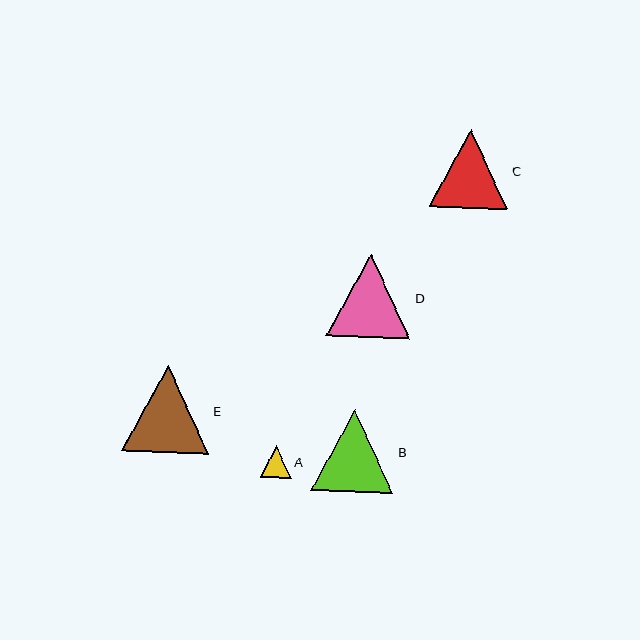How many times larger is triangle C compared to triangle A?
Triangle C is approximately 2.5 times the size of triangle A.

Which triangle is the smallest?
Triangle A is the smallest with a size of approximately 31 pixels.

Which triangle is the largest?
Triangle E is the largest with a size of approximately 87 pixels.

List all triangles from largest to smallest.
From largest to smallest: E, D, B, C, A.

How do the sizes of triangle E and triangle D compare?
Triangle E and triangle D are approximately the same size.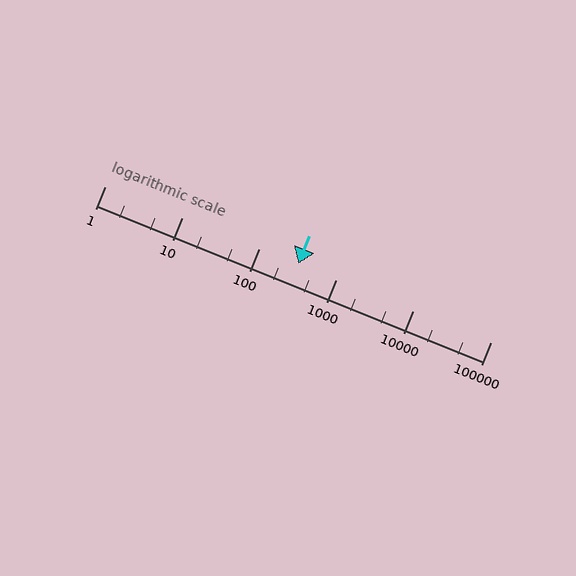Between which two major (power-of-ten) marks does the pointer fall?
The pointer is between 100 and 1000.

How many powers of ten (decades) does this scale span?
The scale spans 5 decades, from 1 to 100000.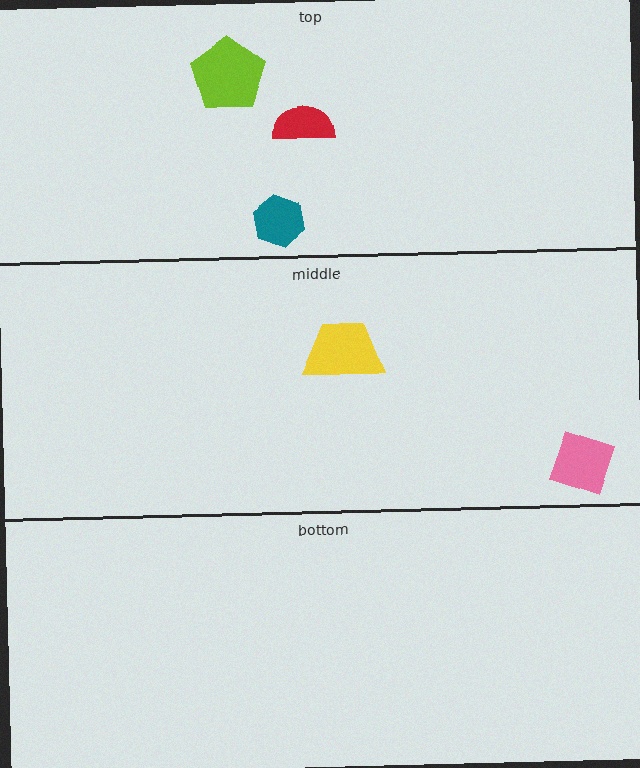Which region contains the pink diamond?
The middle region.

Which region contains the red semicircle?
The top region.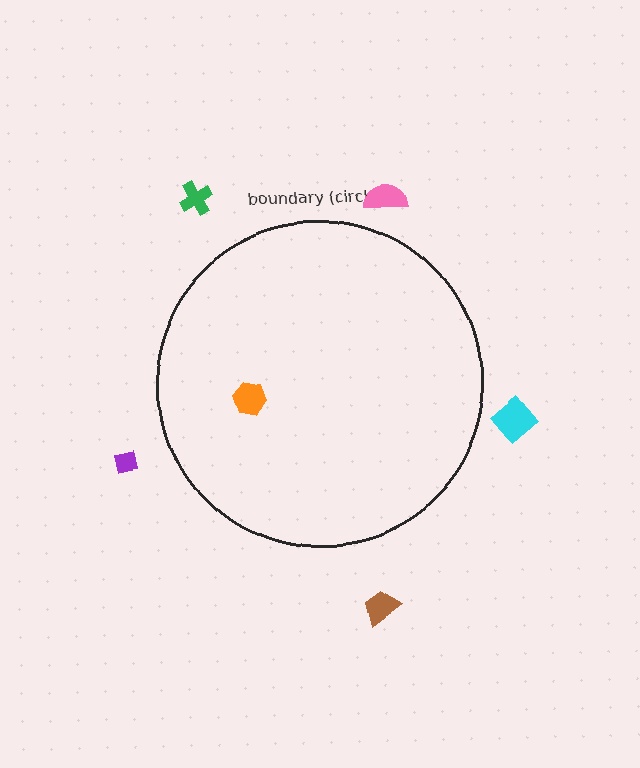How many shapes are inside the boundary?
1 inside, 5 outside.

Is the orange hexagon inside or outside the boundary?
Inside.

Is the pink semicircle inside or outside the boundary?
Outside.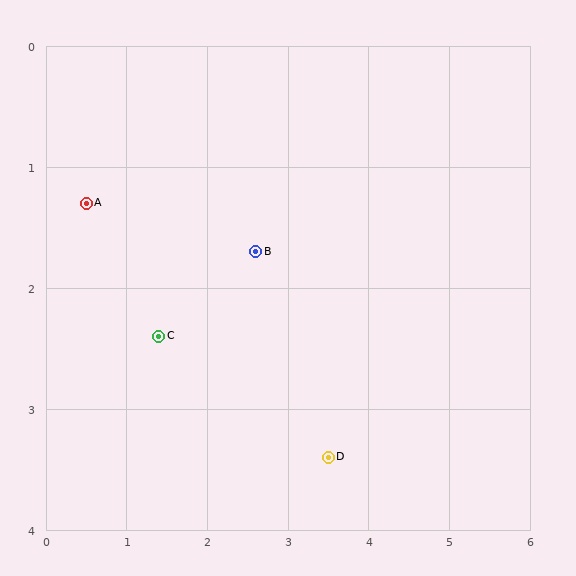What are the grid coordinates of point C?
Point C is at approximately (1.4, 2.4).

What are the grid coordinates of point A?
Point A is at approximately (0.5, 1.3).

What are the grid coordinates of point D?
Point D is at approximately (3.5, 3.4).